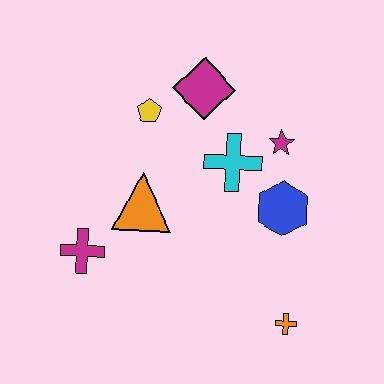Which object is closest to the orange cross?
The blue hexagon is closest to the orange cross.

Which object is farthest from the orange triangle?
The orange cross is farthest from the orange triangle.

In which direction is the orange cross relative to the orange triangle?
The orange cross is to the right of the orange triangle.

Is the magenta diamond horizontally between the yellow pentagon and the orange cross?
Yes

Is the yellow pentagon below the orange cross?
No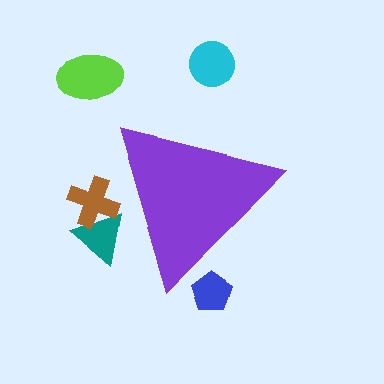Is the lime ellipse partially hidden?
No, the lime ellipse is fully visible.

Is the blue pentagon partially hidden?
Yes, the blue pentagon is partially hidden behind the purple triangle.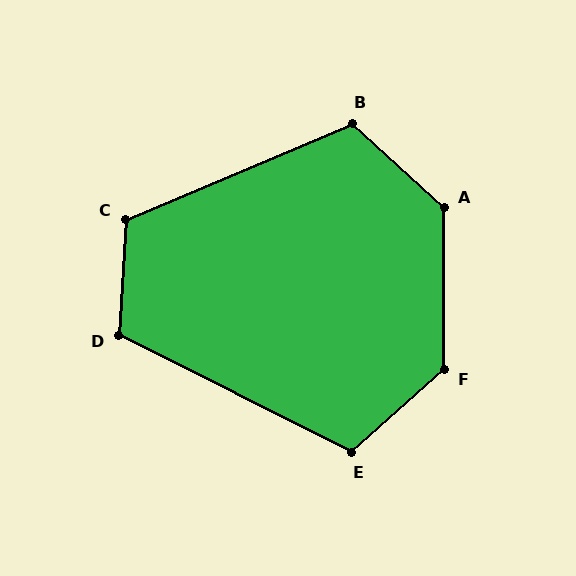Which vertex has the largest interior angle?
A, at approximately 132 degrees.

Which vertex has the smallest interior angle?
E, at approximately 112 degrees.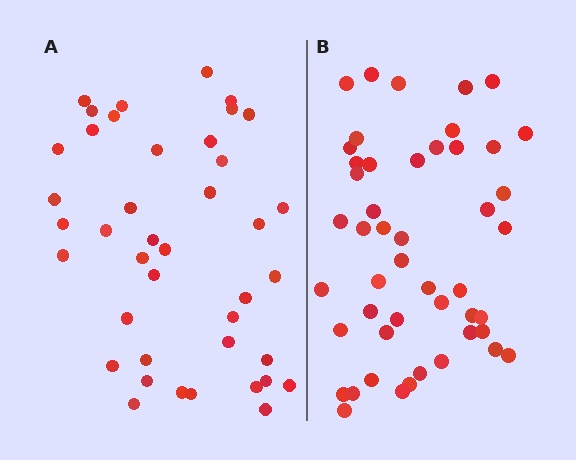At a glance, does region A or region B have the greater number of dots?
Region B (the right region) has more dots.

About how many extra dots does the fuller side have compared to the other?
Region B has roughly 8 or so more dots than region A.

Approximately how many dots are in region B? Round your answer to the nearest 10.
About 50 dots. (The exact count is 48, which rounds to 50.)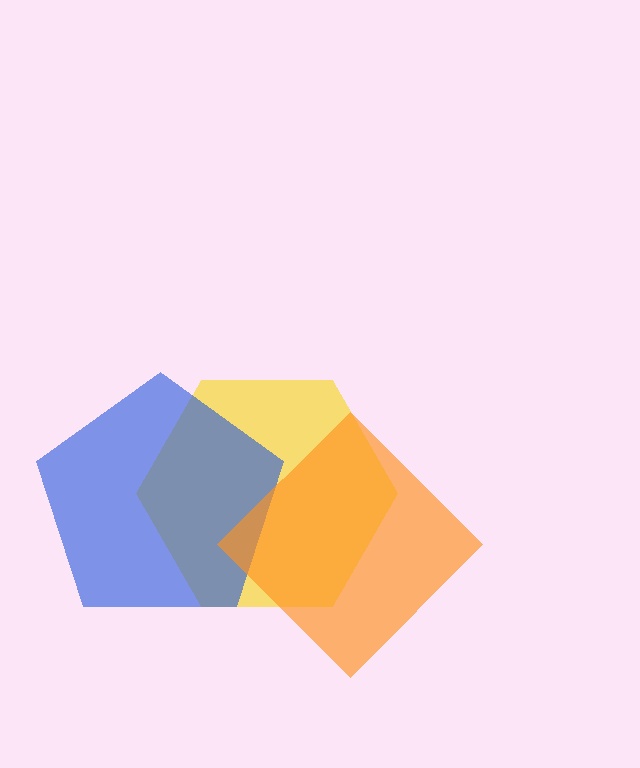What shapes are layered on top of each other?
The layered shapes are: a yellow hexagon, a blue pentagon, an orange diamond.